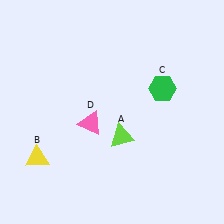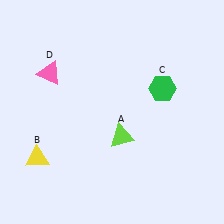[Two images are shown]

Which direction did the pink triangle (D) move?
The pink triangle (D) moved up.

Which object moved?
The pink triangle (D) moved up.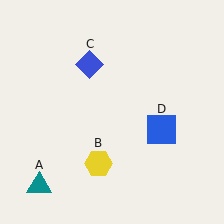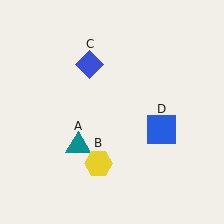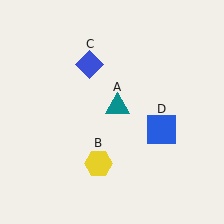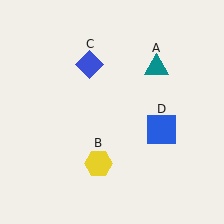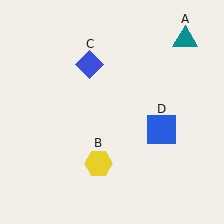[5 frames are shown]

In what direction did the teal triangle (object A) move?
The teal triangle (object A) moved up and to the right.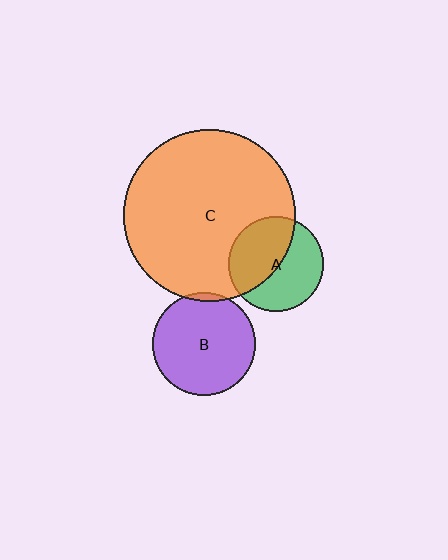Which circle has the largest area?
Circle C (orange).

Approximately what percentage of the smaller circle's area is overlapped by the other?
Approximately 5%.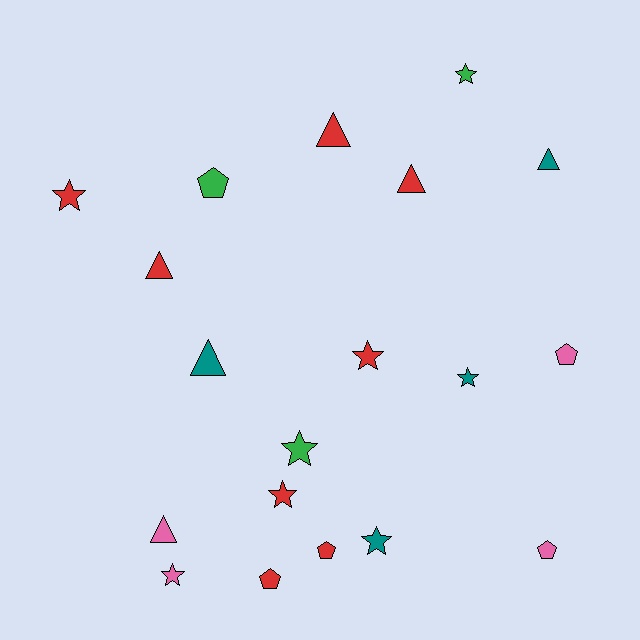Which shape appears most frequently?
Star, with 8 objects.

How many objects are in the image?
There are 19 objects.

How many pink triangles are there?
There is 1 pink triangle.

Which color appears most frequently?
Red, with 8 objects.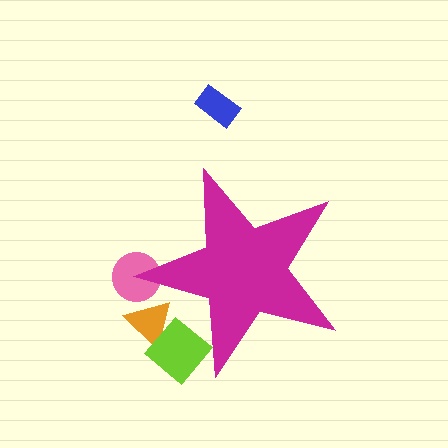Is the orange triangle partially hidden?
Yes, the orange triangle is partially hidden behind the magenta star.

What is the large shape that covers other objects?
A magenta star.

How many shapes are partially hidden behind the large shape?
3 shapes are partially hidden.